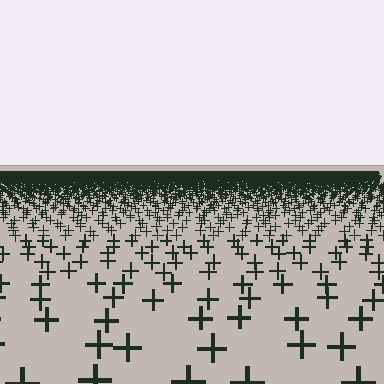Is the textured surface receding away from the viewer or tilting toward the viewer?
The surface is receding away from the viewer. Texture elements get smaller and denser toward the top.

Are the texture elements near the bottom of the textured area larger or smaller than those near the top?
Larger. Near the bottom, elements are closer to the viewer and appear at a bigger on-screen size.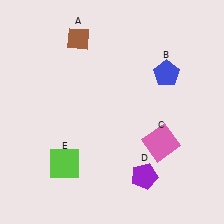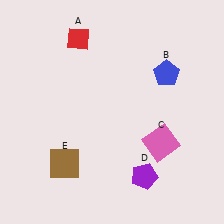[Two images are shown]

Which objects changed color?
A changed from brown to red. E changed from lime to brown.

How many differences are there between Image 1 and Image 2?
There are 2 differences between the two images.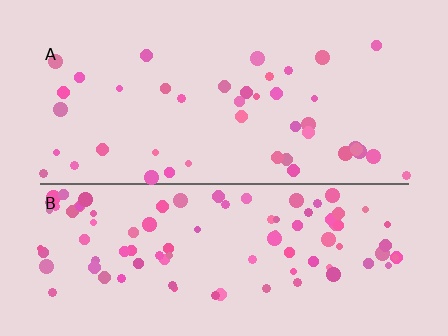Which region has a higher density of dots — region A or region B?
B (the bottom).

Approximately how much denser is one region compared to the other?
Approximately 2.3× — region B over region A.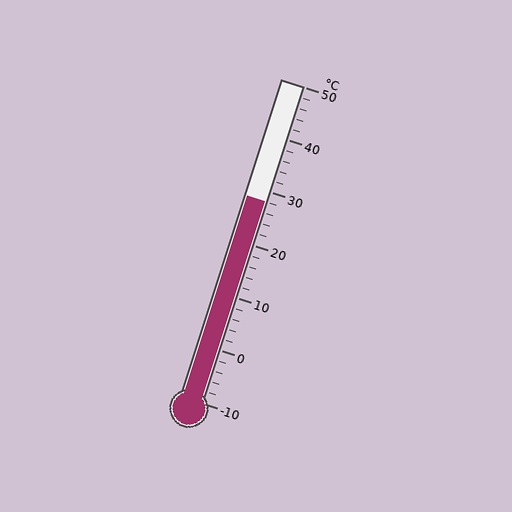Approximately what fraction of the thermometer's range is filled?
The thermometer is filled to approximately 65% of its range.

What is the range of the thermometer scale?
The thermometer scale ranges from -10°C to 50°C.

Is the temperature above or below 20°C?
The temperature is above 20°C.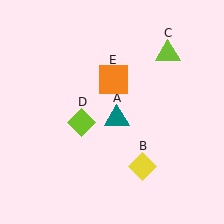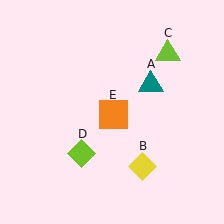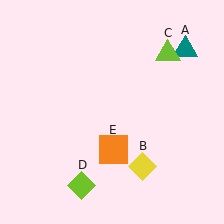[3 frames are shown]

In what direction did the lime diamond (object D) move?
The lime diamond (object D) moved down.